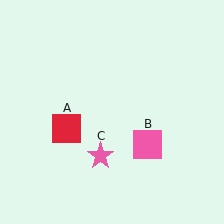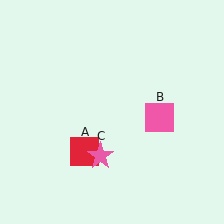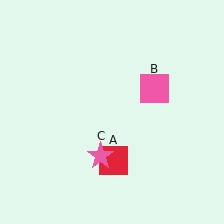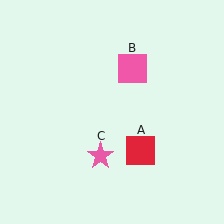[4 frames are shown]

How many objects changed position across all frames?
2 objects changed position: red square (object A), pink square (object B).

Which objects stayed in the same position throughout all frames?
Pink star (object C) remained stationary.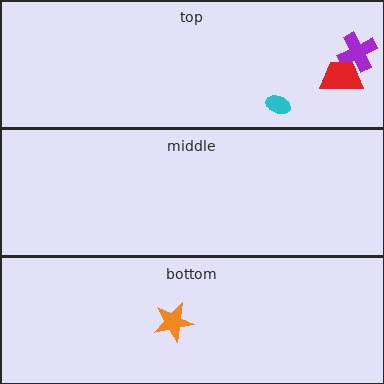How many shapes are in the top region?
3.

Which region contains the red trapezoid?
The top region.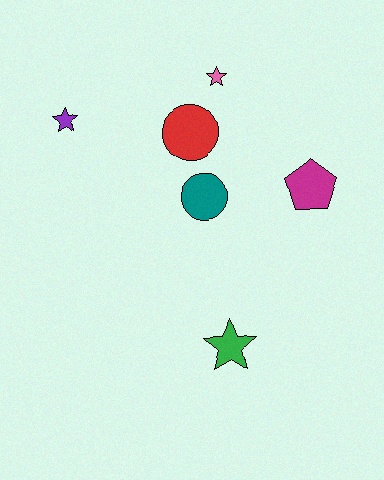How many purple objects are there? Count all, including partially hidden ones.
There is 1 purple object.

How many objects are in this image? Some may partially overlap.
There are 6 objects.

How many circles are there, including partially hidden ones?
There are 2 circles.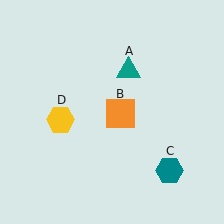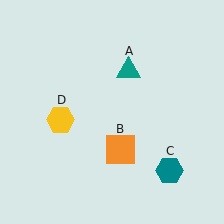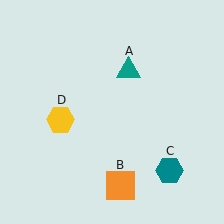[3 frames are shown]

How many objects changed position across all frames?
1 object changed position: orange square (object B).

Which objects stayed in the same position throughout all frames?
Teal triangle (object A) and teal hexagon (object C) and yellow hexagon (object D) remained stationary.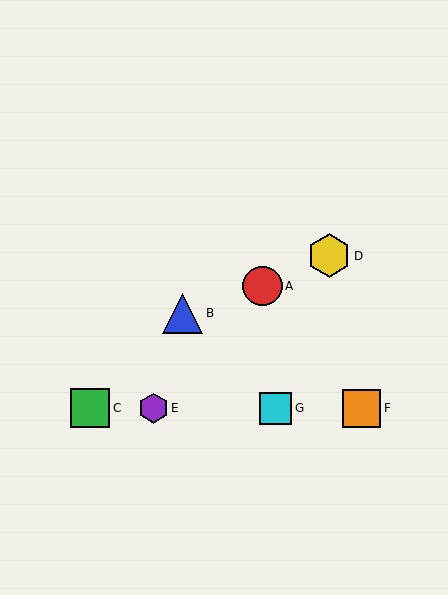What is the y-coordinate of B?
Object B is at y≈313.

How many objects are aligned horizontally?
4 objects (C, E, F, G) are aligned horizontally.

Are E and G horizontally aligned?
Yes, both are at y≈408.